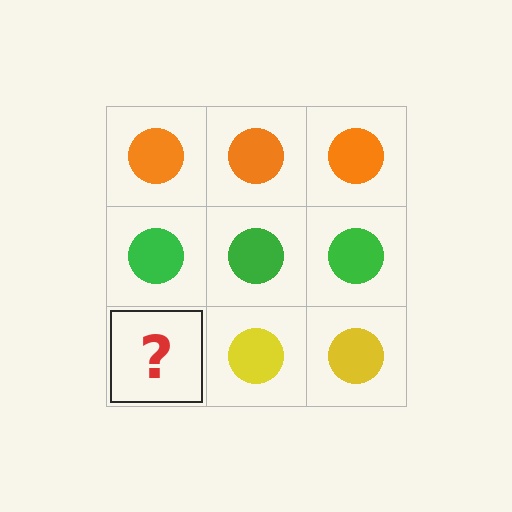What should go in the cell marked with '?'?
The missing cell should contain a yellow circle.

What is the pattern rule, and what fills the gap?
The rule is that each row has a consistent color. The gap should be filled with a yellow circle.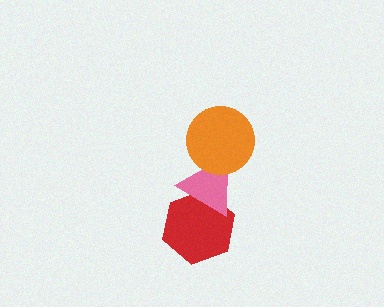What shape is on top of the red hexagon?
The pink triangle is on top of the red hexagon.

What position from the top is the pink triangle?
The pink triangle is 2nd from the top.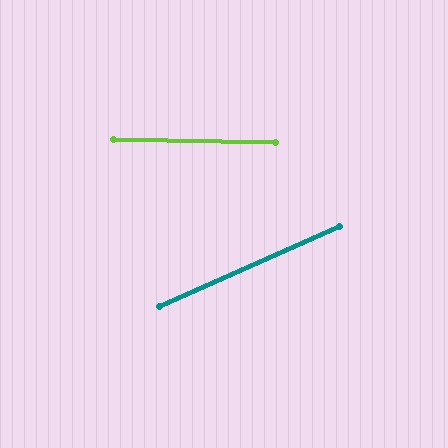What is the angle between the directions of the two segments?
Approximately 25 degrees.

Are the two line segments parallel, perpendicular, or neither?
Neither parallel nor perpendicular — they differ by about 25°.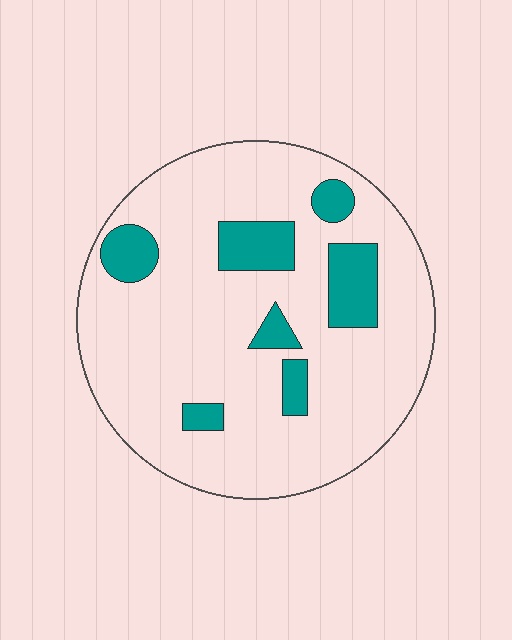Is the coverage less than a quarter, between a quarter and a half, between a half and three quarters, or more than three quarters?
Less than a quarter.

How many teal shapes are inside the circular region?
7.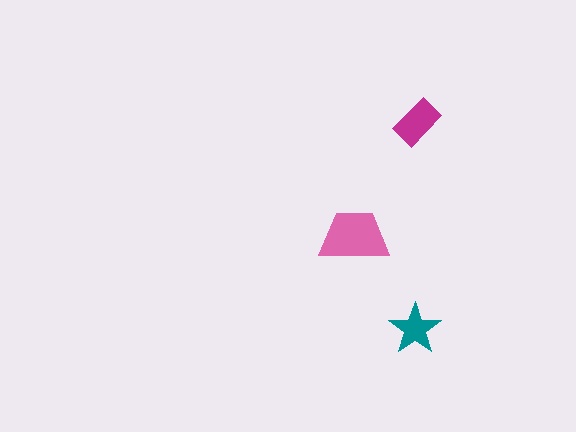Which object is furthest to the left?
The pink trapezoid is leftmost.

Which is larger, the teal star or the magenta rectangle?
The magenta rectangle.